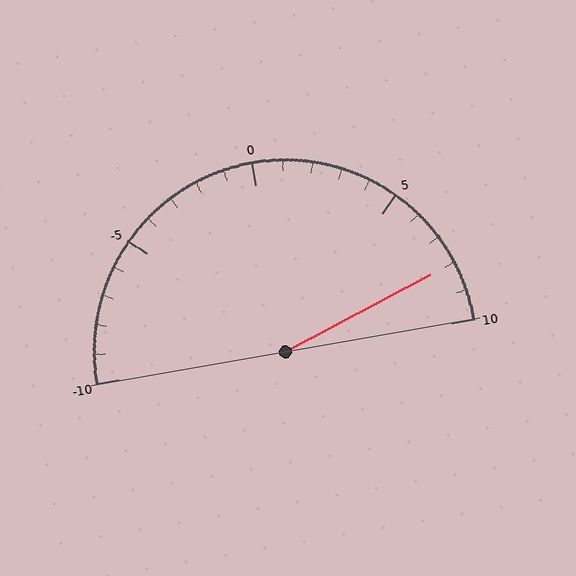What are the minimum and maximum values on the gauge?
The gauge ranges from -10 to 10.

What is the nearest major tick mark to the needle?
The nearest major tick mark is 10.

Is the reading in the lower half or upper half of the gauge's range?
The reading is in the upper half of the range (-10 to 10).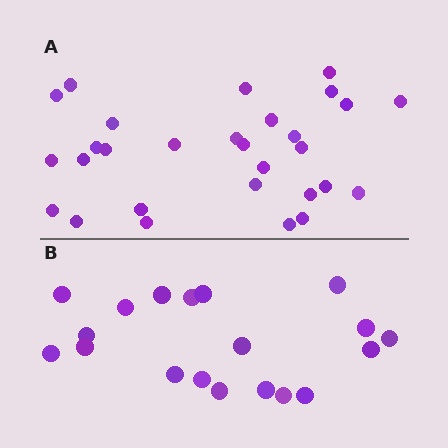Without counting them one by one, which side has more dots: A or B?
Region A (the top region) has more dots.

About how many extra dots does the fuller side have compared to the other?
Region A has roughly 10 or so more dots than region B.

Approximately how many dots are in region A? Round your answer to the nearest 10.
About 30 dots. (The exact count is 29, which rounds to 30.)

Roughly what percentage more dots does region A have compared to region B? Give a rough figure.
About 55% more.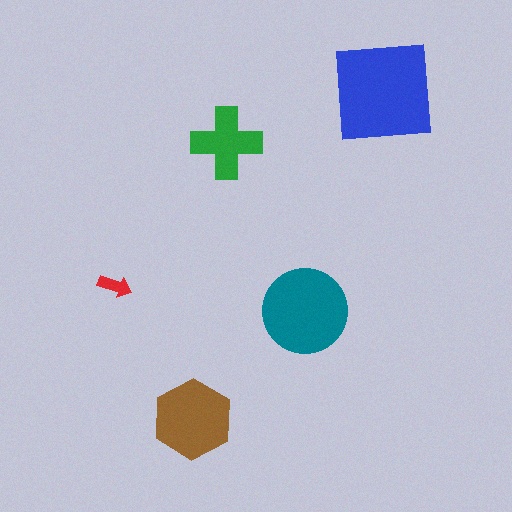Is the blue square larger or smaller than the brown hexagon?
Larger.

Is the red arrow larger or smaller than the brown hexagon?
Smaller.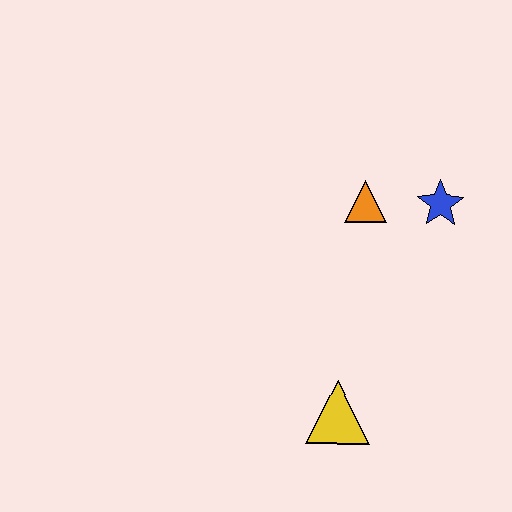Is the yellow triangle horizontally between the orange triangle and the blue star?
No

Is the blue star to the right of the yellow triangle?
Yes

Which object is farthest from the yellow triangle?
The blue star is farthest from the yellow triangle.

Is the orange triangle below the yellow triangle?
No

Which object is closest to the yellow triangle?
The orange triangle is closest to the yellow triangle.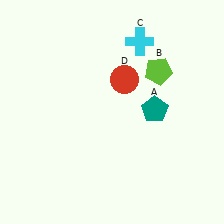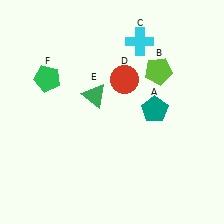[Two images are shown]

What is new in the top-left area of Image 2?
A green triangle (E) was added in the top-left area of Image 2.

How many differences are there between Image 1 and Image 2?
There are 2 differences between the two images.